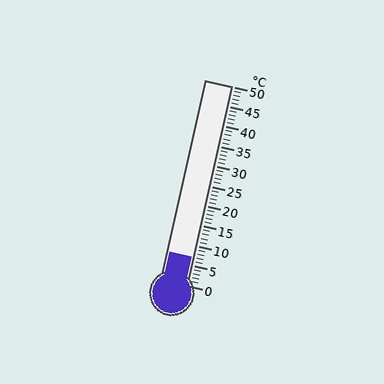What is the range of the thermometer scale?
The thermometer scale ranges from 0°C to 50°C.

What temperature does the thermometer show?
The thermometer shows approximately 7°C.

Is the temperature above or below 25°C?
The temperature is below 25°C.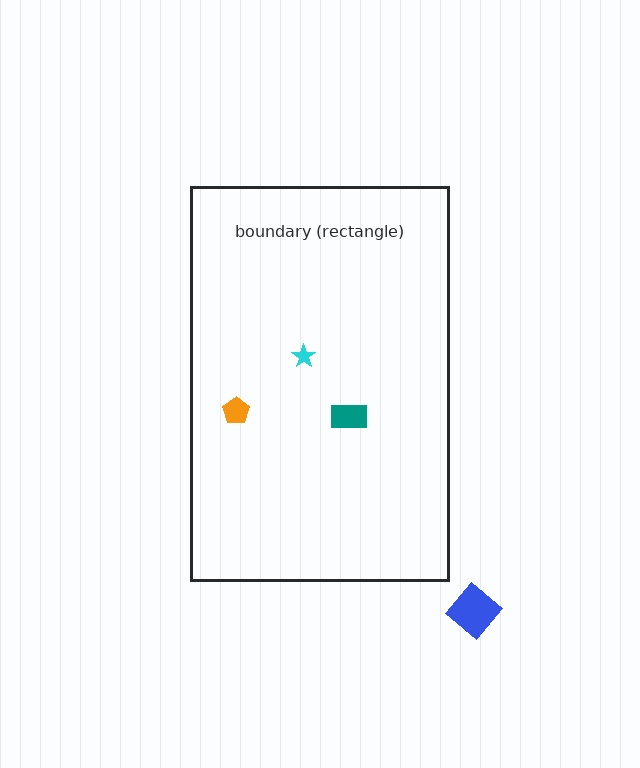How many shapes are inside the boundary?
3 inside, 1 outside.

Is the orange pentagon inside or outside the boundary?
Inside.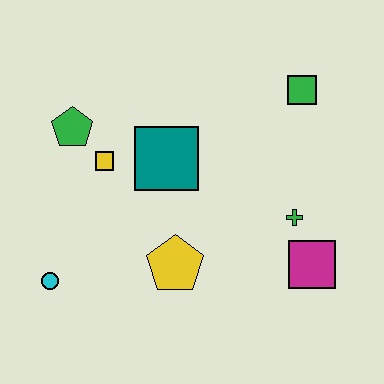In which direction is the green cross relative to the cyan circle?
The green cross is to the right of the cyan circle.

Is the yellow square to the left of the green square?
Yes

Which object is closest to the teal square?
The yellow square is closest to the teal square.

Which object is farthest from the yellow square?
The magenta square is farthest from the yellow square.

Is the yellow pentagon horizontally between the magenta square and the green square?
No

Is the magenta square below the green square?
Yes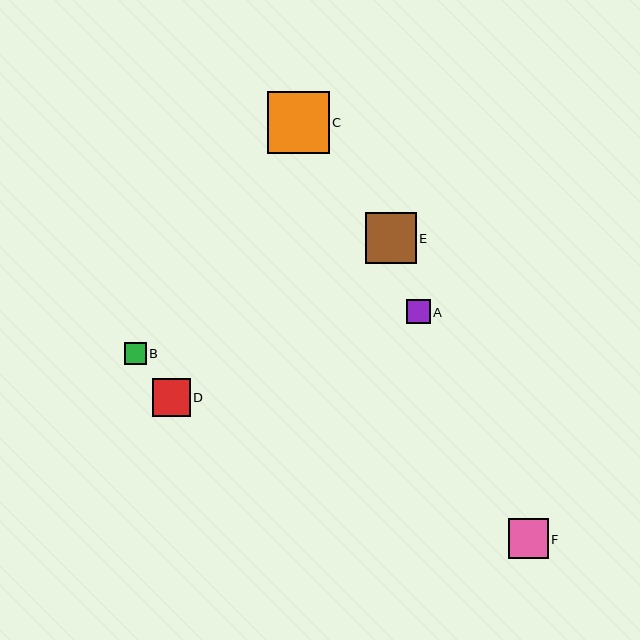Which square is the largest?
Square C is the largest with a size of approximately 62 pixels.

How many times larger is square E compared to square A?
Square E is approximately 2.2 times the size of square A.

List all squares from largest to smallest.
From largest to smallest: C, E, F, D, A, B.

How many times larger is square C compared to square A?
Square C is approximately 2.6 times the size of square A.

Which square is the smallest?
Square B is the smallest with a size of approximately 21 pixels.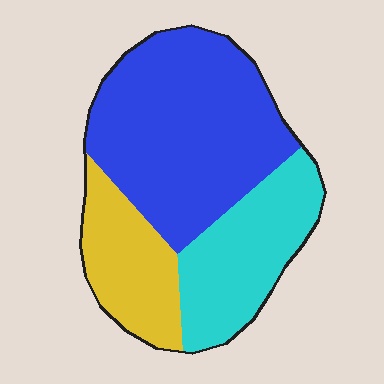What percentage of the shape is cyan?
Cyan covers about 25% of the shape.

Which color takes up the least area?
Yellow, at roughly 20%.